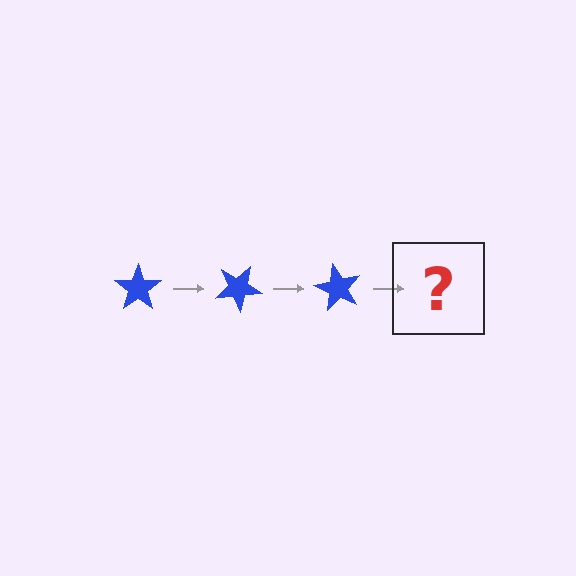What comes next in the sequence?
The next element should be a blue star rotated 90 degrees.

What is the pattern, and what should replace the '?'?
The pattern is that the star rotates 30 degrees each step. The '?' should be a blue star rotated 90 degrees.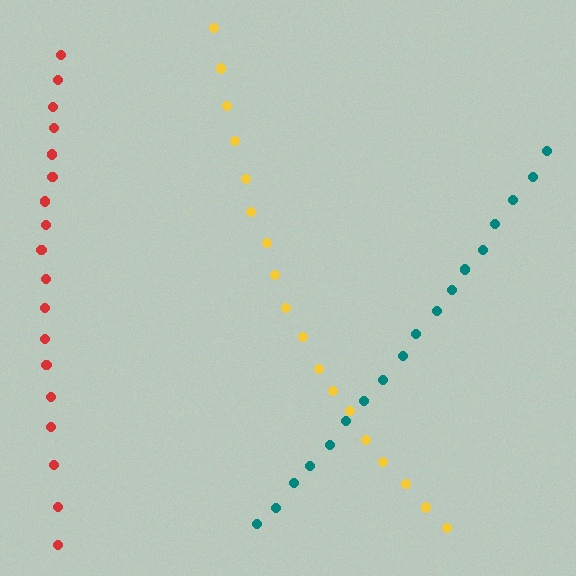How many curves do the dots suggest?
There are 3 distinct paths.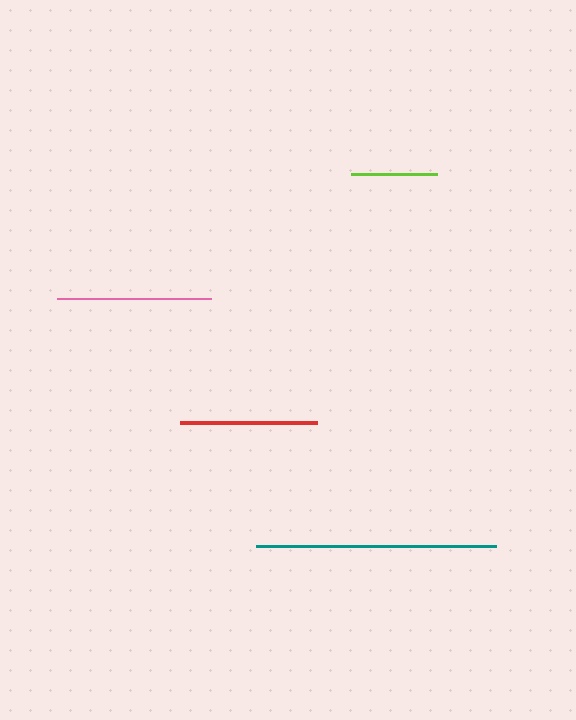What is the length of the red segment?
The red segment is approximately 137 pixels long.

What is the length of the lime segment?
The lime segment is approximately 86 pixels long.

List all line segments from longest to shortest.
From longest to shortest: teal, pink, red, lime.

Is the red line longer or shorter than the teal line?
The teal line is longer than the red line.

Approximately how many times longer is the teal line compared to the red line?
The teal line is approximately 1.8 times the length of the red line.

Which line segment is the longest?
The teal line is the longest at approximately 240 pixels.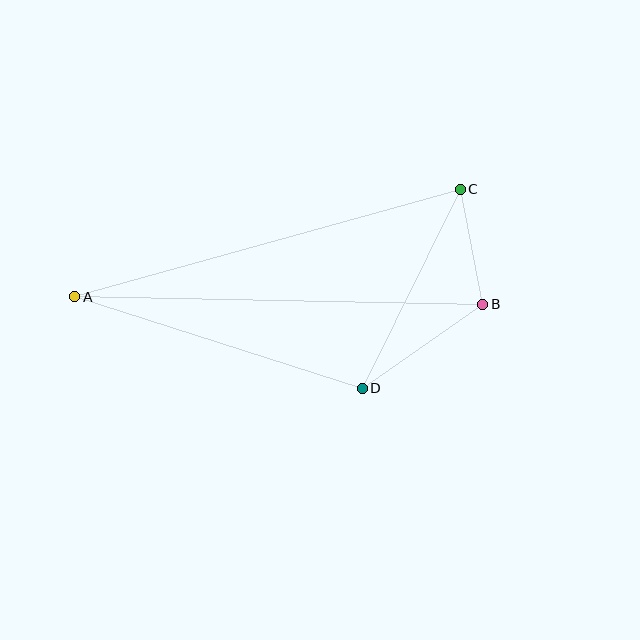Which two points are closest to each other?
Points B and C are closest to each other.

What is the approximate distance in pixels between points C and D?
The distance between C and D is approximately 222 pixels.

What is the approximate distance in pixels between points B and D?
The distance between B and D is approximately 147 pixels.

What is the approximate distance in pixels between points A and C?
The distance between A and C is approximately 400 pixels.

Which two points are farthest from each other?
Points A and B are farthest from each other.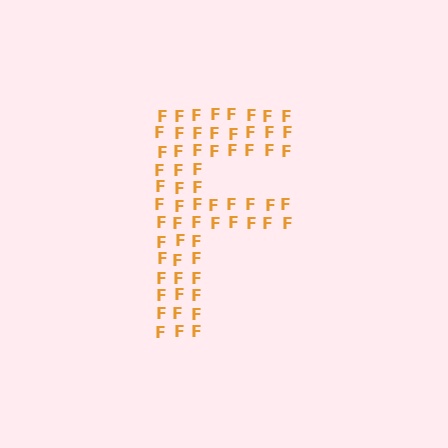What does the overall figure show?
The overall figure shows the letter F.